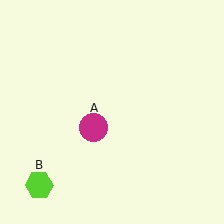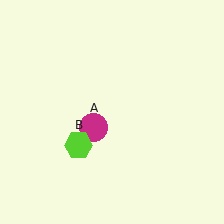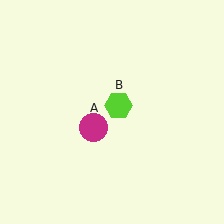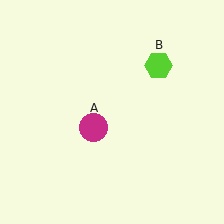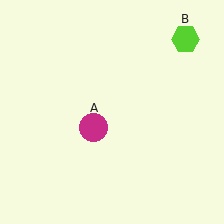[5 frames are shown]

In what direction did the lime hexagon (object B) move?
The lime hexagon (object B) moved up and to the right.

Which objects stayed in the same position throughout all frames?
Magenta circle (object A) remained stationary.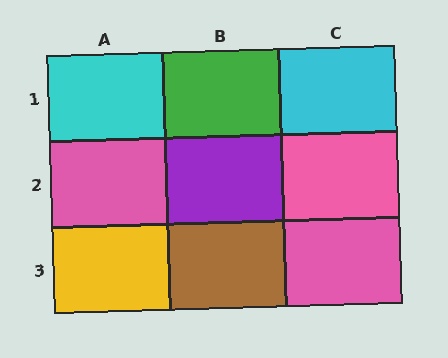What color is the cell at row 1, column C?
Cyan.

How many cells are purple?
1 cell is purple.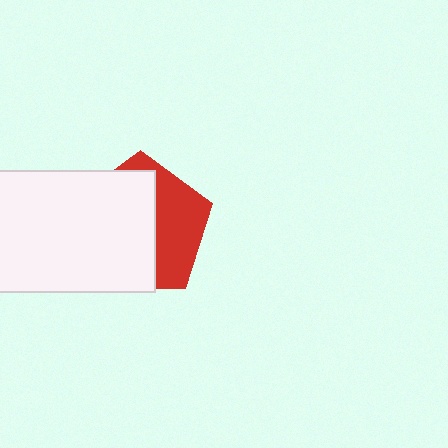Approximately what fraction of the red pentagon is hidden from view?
Roughly 61% of the red pentagon is hidden behind the white rectangle.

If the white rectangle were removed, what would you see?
You would see the complete red pentagon.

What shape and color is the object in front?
The object in front is a white rectangle.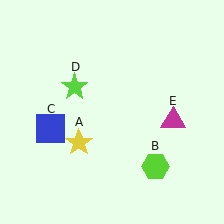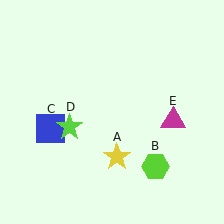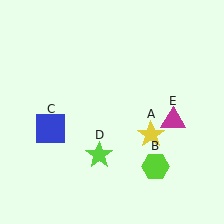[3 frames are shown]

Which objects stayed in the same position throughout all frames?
Lime hexagon (object B) and blue square (object C) and magenta triangle (object E) remained stationary.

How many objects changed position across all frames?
2 objects changed position: yellow star (object A), lime star (object D).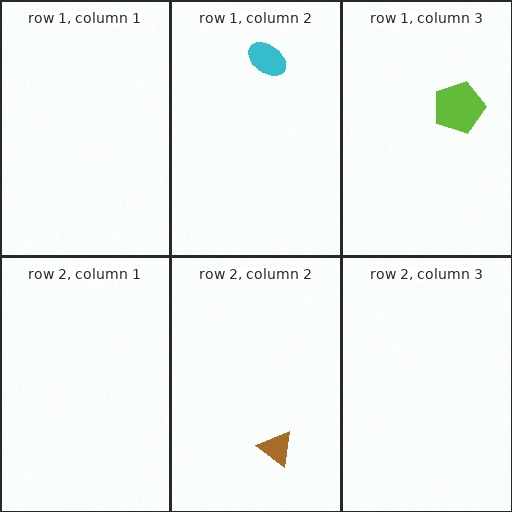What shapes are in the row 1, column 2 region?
The cyan ellipse.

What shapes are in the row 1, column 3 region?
The lime pentagon.